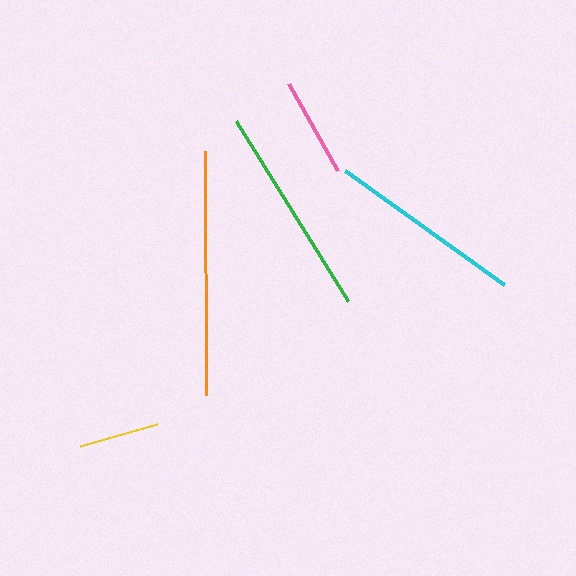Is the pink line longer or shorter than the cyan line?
The cyan line is longer than the pink line.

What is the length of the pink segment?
The pink segment is approximately 99 pixels long.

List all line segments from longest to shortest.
From longest to shortest: orange, green, cyan, pink, yellow.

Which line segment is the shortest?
The yellow line is the shortest at approximately 80 pixels.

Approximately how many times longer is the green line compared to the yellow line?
The green line is approximately 2.7 times the length of the yellow line.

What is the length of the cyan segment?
The cyan segment is approximately 195 pixels long.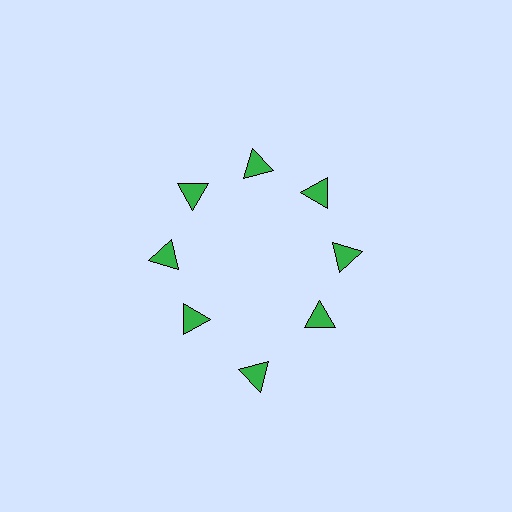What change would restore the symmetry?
The symmetry would be restored by moving it inward, back onto the ring so that all 8 triangles sit at equal angles and equal distance from the center.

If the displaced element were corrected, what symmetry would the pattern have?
It would have 8-fold rotational symmetry — the pattern would map onto itself every 45 degrees.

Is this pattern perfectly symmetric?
No. The 8 green triangles are arranged in a ring, but one element near the 6 o'clock position is pushed outward from the center, breaking the 8-fold rotational symmetry.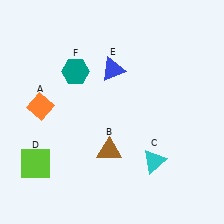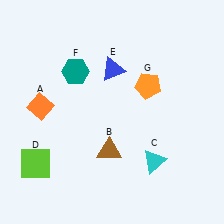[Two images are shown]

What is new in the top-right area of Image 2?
An orange pentagon (G) was added in the top-right area of Image 2.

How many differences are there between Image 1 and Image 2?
There is 1 difference between the two images.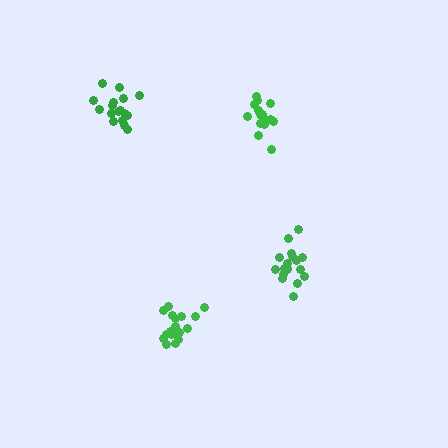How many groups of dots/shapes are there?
There are 4 groups.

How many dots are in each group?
Group 1: 15 dots, Group 2: 17 dots, Group 3: 18 dots, Group 4: 17 dots (67 total).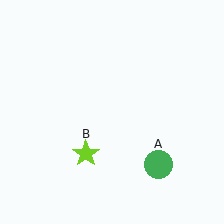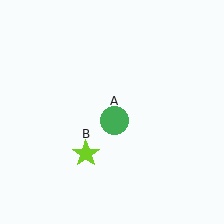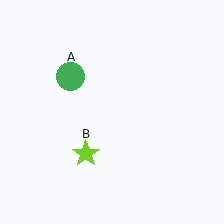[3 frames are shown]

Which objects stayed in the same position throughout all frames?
Lime star (object B) remained stationary.